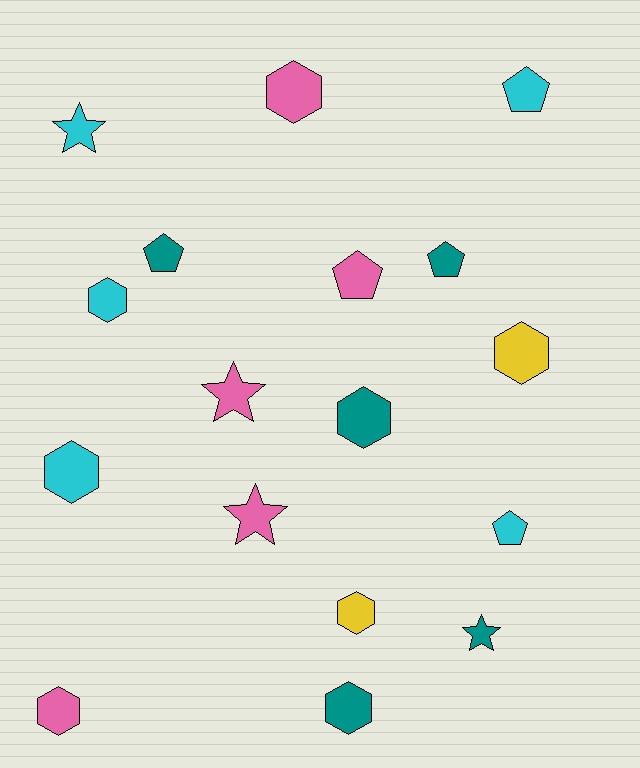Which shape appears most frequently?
Hexagon, with 8 objects.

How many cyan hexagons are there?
There are 2 cyan hexagons.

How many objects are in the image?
There are 17 objects.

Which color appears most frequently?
Cyan, with 5 objects.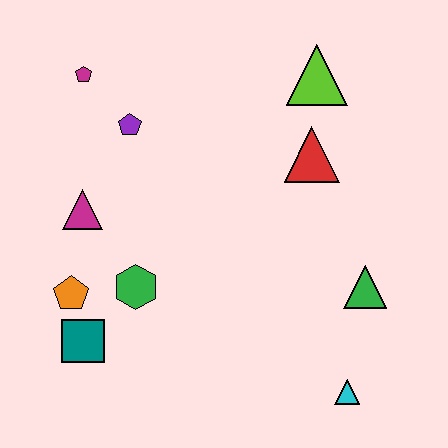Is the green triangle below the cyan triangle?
No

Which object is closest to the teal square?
The orange pentagon is closest to the teal square.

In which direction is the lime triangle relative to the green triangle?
The lime triangle is above the green triangle.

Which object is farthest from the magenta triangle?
The cyan triangle is farthest from the magenta triangle.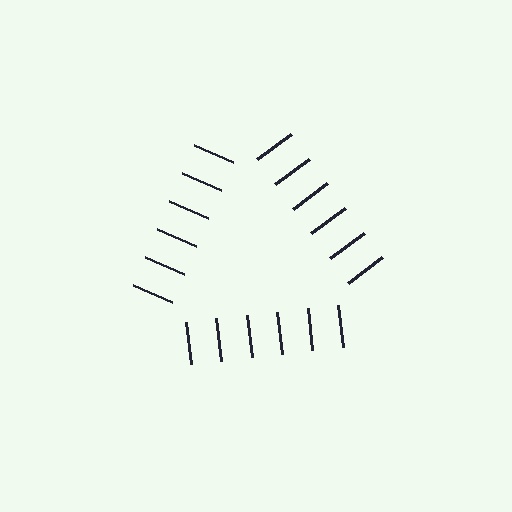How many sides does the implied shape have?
3 sides — the line-ends trace a triangle.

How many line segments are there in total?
18 — 6 along each of the 3 edges.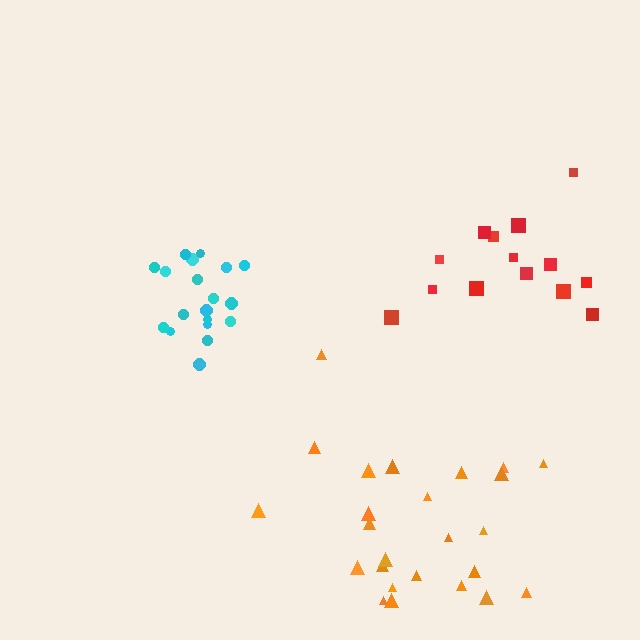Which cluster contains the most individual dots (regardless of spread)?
Orange (25).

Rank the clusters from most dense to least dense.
cyan, orange, red.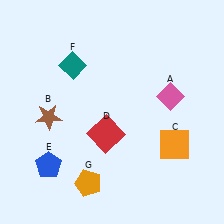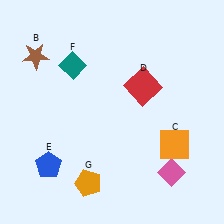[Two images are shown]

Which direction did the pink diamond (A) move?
The pink diamond (A) moved down.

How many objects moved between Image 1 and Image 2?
3 objects moved between the two images.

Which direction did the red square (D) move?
The red square (D) moved up.